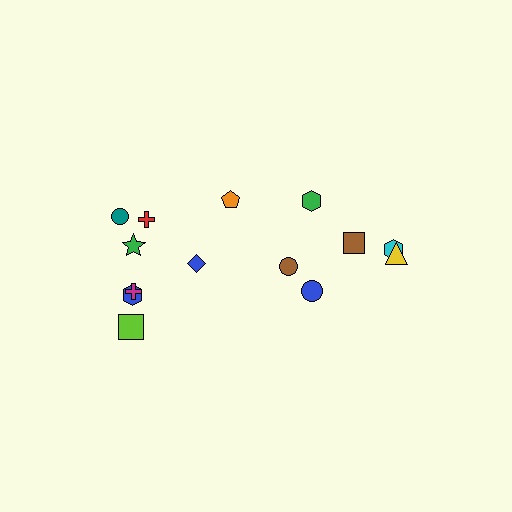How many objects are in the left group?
There are 8 objects.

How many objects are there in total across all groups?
There are 14 objects.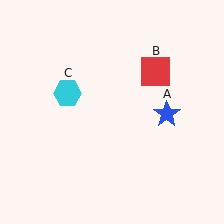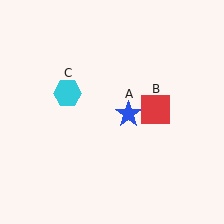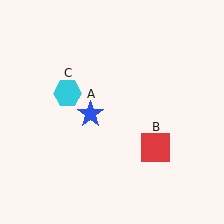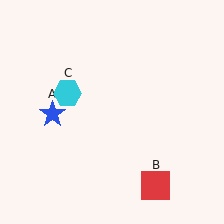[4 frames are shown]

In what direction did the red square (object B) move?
The red square (object B) moved down.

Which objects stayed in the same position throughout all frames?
Cyan hexagon (object C) remained stationary.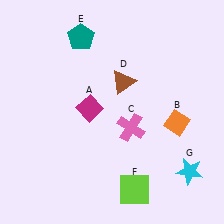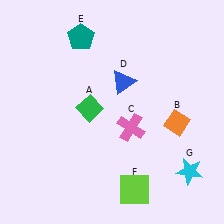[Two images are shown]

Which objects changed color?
A changed from magenta to green. D changed from brown to blue.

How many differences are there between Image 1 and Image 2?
There are 2 differences between the two images.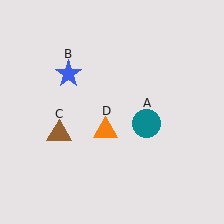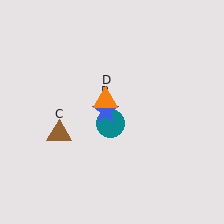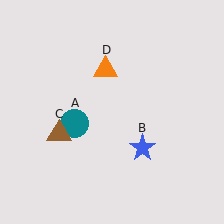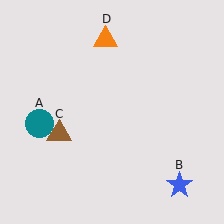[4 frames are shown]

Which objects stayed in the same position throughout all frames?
Brown triangle (object C) remained stationary.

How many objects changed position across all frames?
3 objects changed position: teal circle (object A), blue star (object B), orange triangle (object D).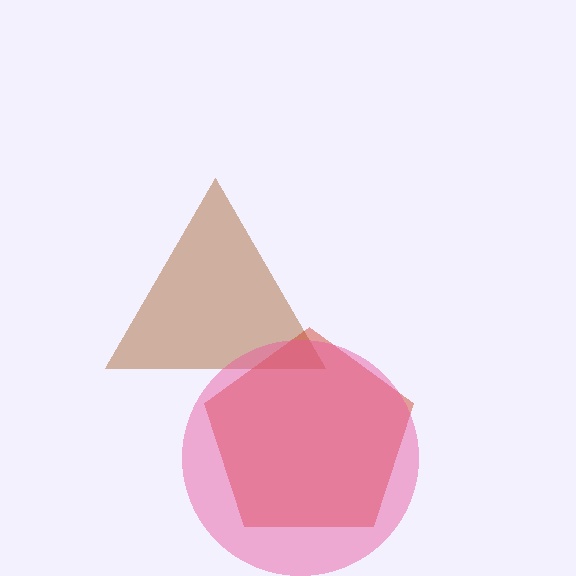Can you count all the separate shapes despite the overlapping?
Yes, there are 3 separate shapes.